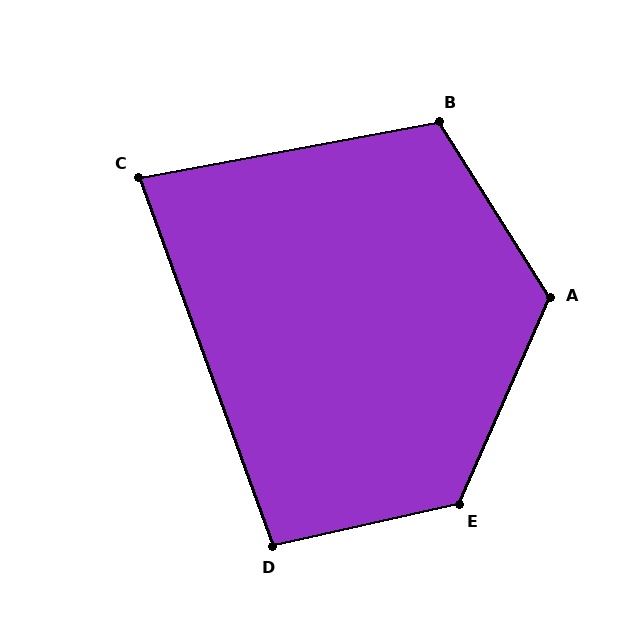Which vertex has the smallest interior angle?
C, at approximately 80 degrees.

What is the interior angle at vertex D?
Approximately 97 degrees (obtuse).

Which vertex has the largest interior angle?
E, at approximately 126 degrees.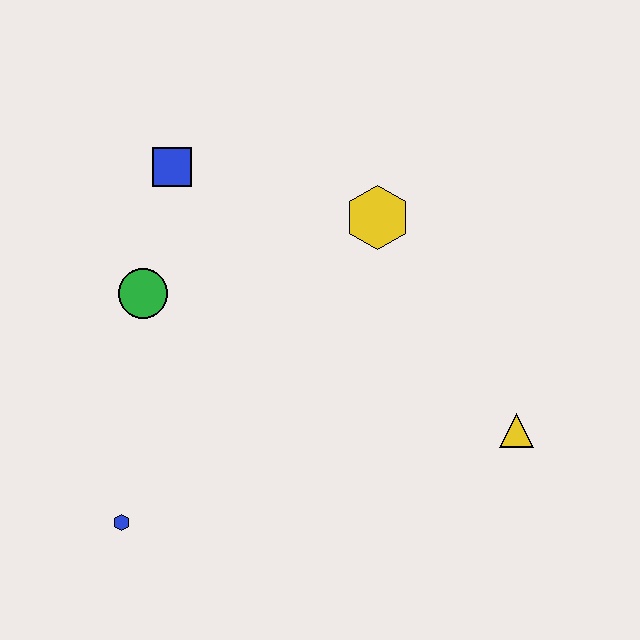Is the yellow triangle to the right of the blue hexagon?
Yes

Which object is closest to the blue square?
The green circle is closest to the blue square.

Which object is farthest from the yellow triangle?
The blue square is farthest from the yellow triangle.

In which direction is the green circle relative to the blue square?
The green circle is below the blue square.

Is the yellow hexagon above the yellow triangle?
Yes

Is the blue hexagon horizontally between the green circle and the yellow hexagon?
No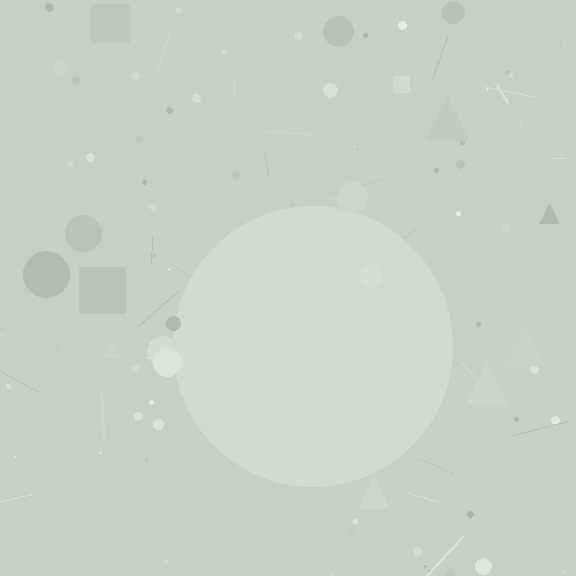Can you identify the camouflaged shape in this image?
The camouflaged shape is a circle.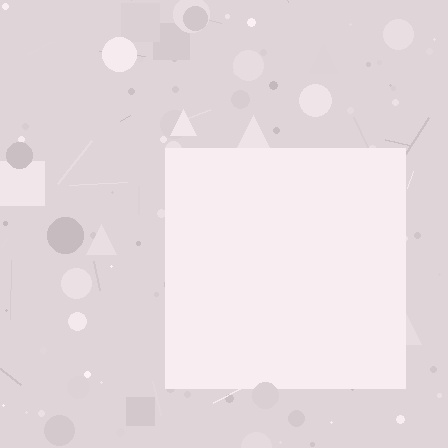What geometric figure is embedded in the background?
A square is embedded in the background.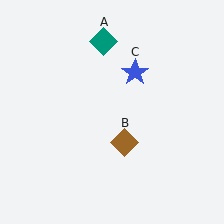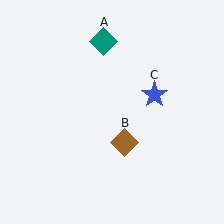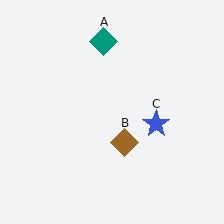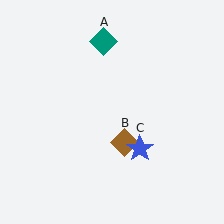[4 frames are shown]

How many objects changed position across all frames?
1 object changed position: blue star (object C).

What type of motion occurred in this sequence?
The blue star (object C) rotated clockwise around the center of the scene.